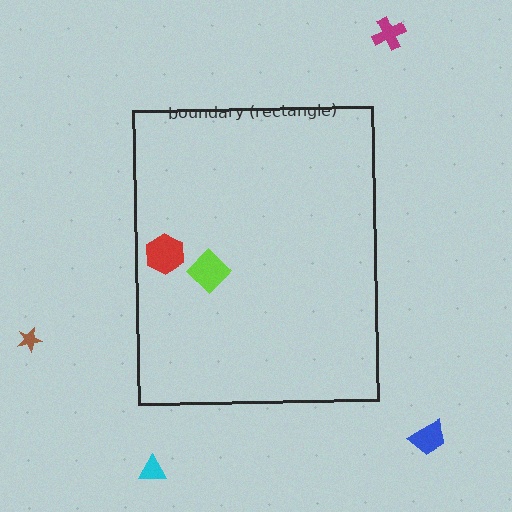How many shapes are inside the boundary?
2 inside, 4 outside.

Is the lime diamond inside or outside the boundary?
Inside.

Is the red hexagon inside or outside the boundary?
Inside.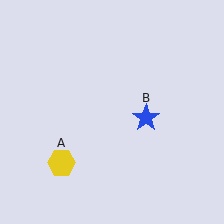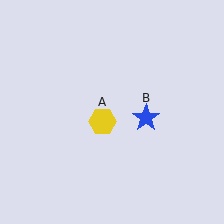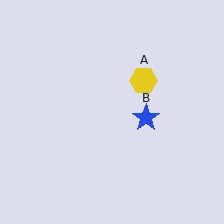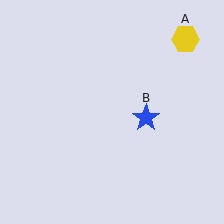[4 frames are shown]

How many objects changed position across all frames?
1 object changed position: yellow hexagon (object A).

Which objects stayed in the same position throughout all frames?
Blue star (object B) remained stationary.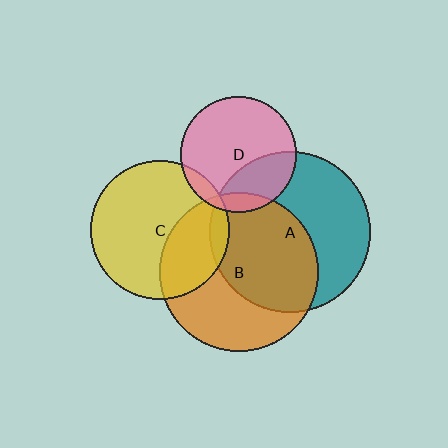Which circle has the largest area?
Circle A (teal).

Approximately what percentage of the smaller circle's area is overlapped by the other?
Approximately 30%.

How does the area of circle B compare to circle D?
Approximately 1.9 times.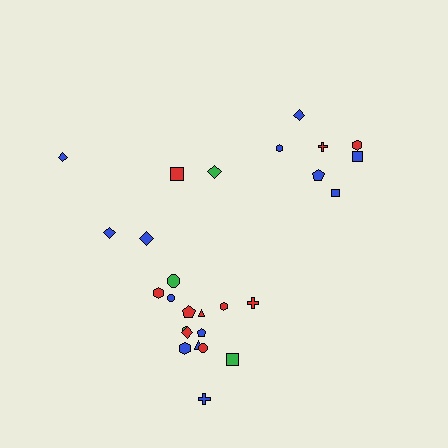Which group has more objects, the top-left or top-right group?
The top-right group.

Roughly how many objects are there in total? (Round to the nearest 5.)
Roughly 25 objects in total.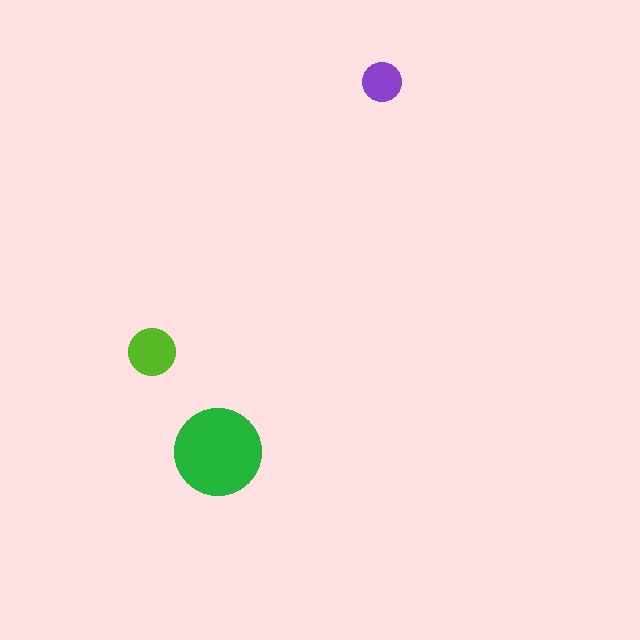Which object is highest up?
The purple circle is topmost.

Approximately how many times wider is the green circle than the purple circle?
About 2 times wider.